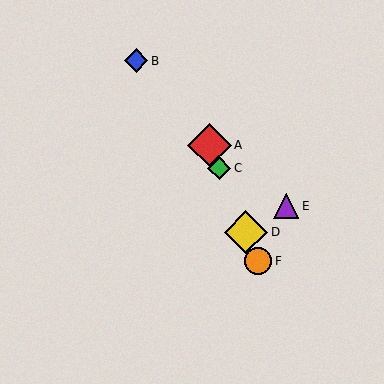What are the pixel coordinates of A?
Object A is at (210, 145).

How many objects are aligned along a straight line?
4 objects (A, C, D, F) are aligned along a straight line.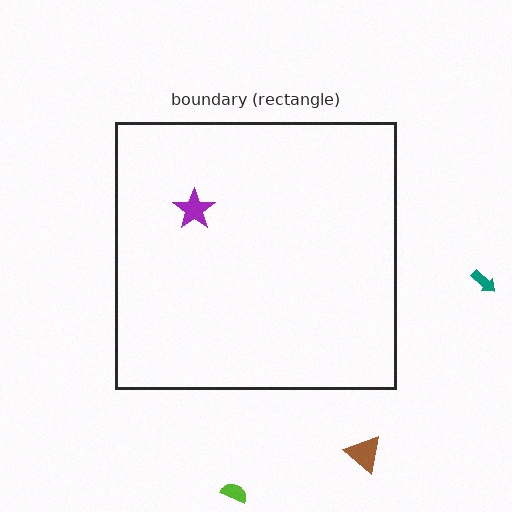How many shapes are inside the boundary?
1 inside, 3 outside.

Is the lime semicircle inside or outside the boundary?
Outside.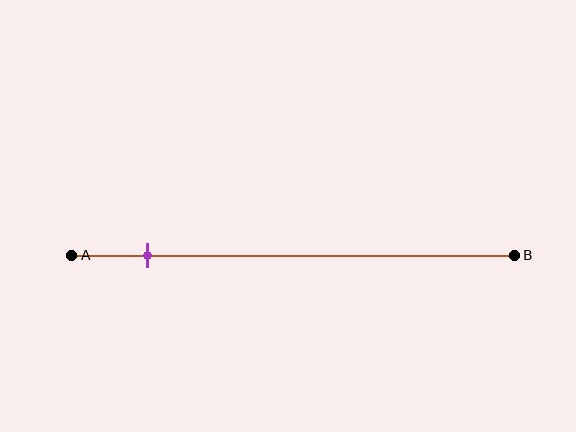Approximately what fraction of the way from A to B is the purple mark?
The purple mark is approximately 15% of the way from A to B.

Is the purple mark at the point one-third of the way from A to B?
No, the mark is at about 15% from A, not at the 33% one-third point.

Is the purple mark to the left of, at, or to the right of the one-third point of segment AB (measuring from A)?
The purple mark is to the left of the one-third point of segment AB.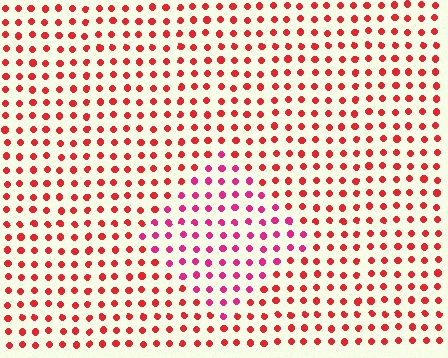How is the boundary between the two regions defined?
The boundary is defined purely by a slight shift in hue (about 29 degrees). Spacing, size, and orientation are identical on both sides.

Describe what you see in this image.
The image is filled with small red elements in a uniform arrangement. A diamond-shaped region is visible where the elements are tinted to a slightly different hue, forming a subtle color boundary.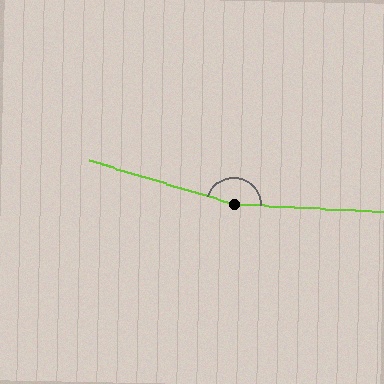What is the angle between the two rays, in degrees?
Approximately 166 degrees.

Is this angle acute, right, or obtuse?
It is obtuse.